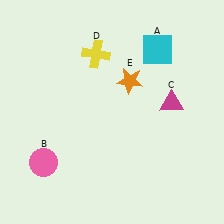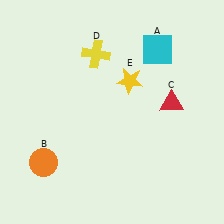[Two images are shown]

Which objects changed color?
B changed from pink to orange. C changed from magenta to red. E changed from orange to yellow.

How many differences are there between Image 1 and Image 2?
There are 3 differences between the two images.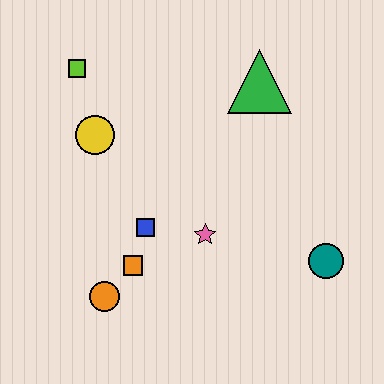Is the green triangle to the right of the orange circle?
Yes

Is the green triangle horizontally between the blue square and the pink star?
No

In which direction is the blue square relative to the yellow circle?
The blue square is below the yellow circle.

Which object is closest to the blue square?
The orange square is closest to the blue square.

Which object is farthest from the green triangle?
The orange circle is farthest from the green triangle.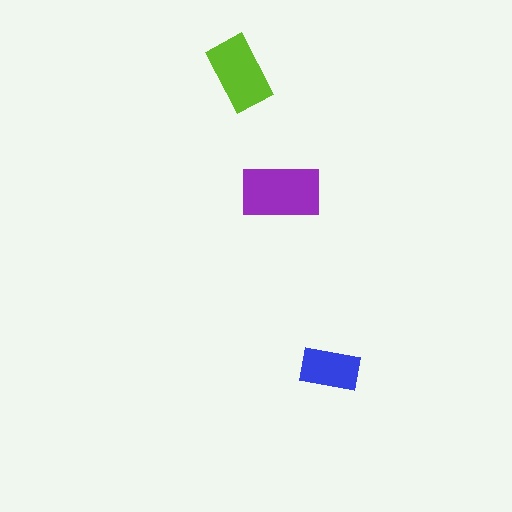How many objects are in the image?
There are 3 objects in the image.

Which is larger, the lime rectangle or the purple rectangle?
The purple one.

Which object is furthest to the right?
The blue rectangle is rightmost.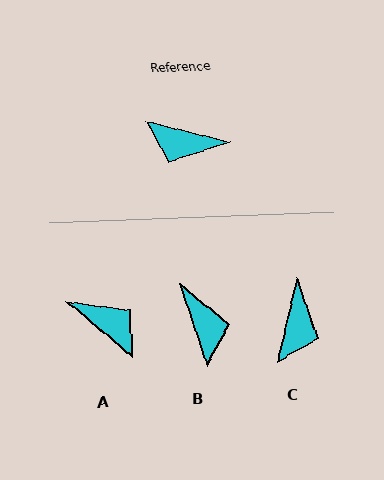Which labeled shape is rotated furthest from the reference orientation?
A, about 153 degrees away.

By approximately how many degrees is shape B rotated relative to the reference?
Approximately 122 degrees counter-clockwise.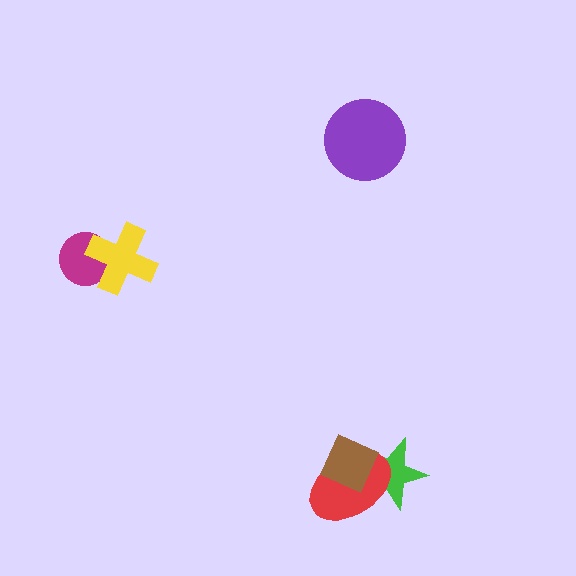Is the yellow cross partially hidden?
No, no other shape covers it.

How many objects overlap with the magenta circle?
1 object overlaps with the magenta circle.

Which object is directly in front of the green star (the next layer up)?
The red ellipse is directly in front of the green star.